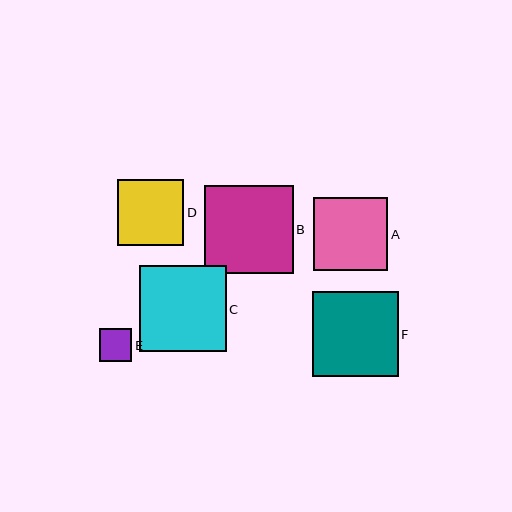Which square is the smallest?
Square E is the smallest with a size of approximately 32 pixels.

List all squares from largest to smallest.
From largest to smallest: B, C, F, A, D, E.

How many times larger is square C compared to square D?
Square C is approximately 1.3 times the size of square D.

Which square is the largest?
Square B is the largest with a size of approximately 88 pixels.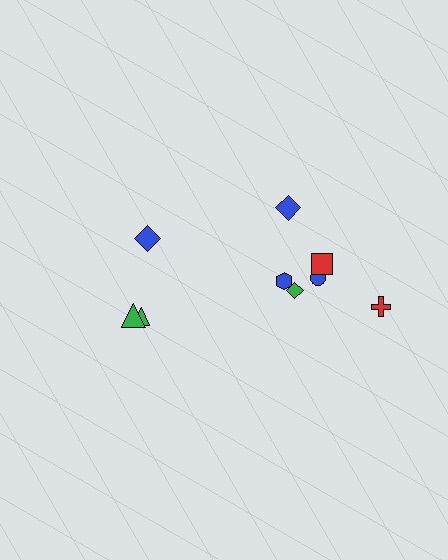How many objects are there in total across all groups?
There are 9 objects.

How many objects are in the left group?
There are 3 objects.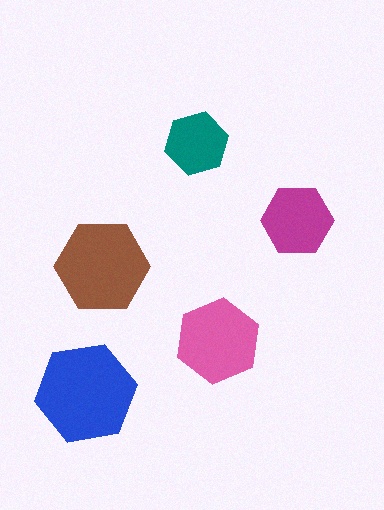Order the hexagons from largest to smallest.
the blue one, the brown one, the pink one, the magenta one, the teal one.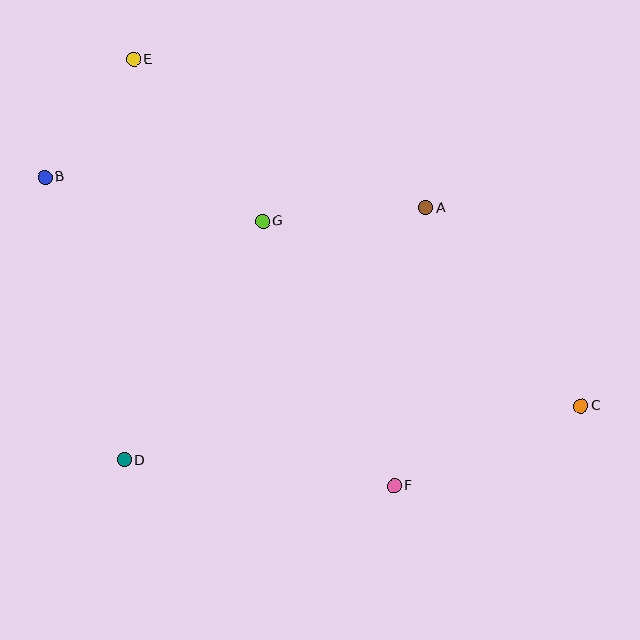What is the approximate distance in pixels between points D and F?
The distance between D and F is approximately 271 pixels.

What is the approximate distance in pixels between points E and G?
The distance between E and G is approximately 207 pixels.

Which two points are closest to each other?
Points B and E are closest to each other.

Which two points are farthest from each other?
Points B and C are farthest from each other.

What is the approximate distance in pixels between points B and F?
The distance between B and F is approximately 466 pixels.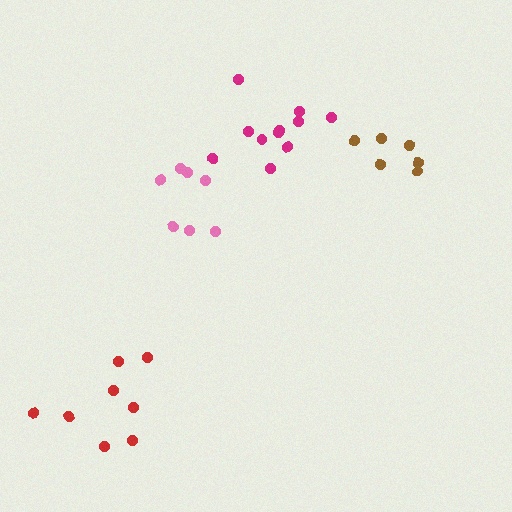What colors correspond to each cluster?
The clusters are colored: pink, red, magenta, brown.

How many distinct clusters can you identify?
There are 4 distinct clusters.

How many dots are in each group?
Group 1: 7 dots, Group 2: 8 dots, Group 3: 11 dots, Group 4: 6 dots (32 total).